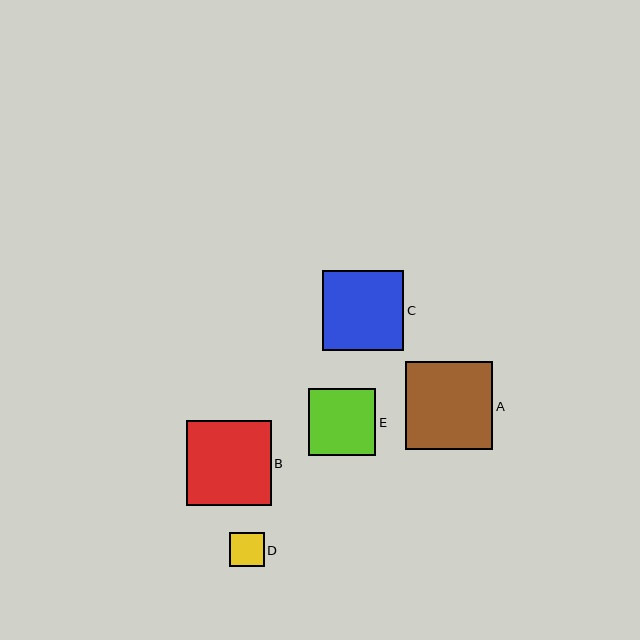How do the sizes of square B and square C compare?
Square B and square C are approximately the same size.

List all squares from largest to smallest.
From largest to smallest: A, B, C, E, D.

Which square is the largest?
Square A is the largest with a size of approximately 88 pixels.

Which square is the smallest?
Square D is the smallest with a size of approximately 34 pixels.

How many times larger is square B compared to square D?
Square B is approximately 2.5 times the size of square D.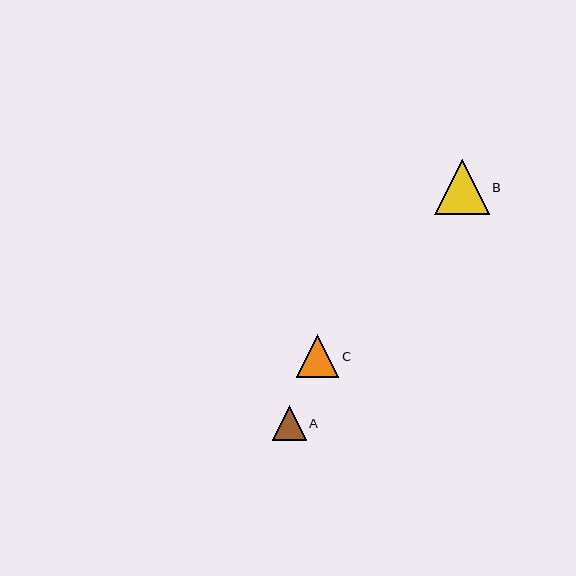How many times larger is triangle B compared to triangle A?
Triangle B is approximately 1.6 times the size of triangle A.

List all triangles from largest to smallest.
From largest to smallest: B, C, A.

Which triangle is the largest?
Triangle B is the largest with a size of approximately 54 pixels.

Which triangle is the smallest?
Triangle A is the smallest with a size of approximately 34 pixels.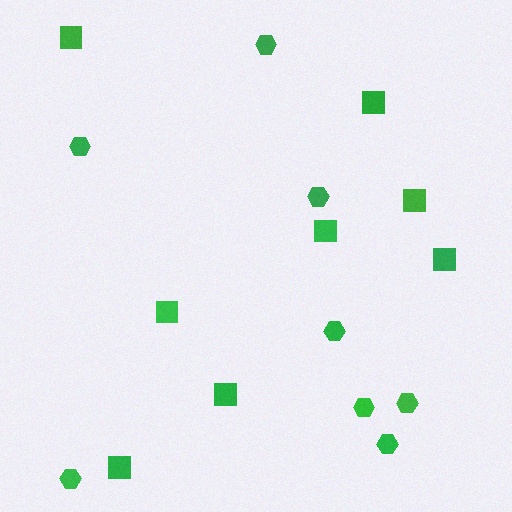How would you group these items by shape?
There are 2 groups: one group of squares (8) and one group of hexagons (8).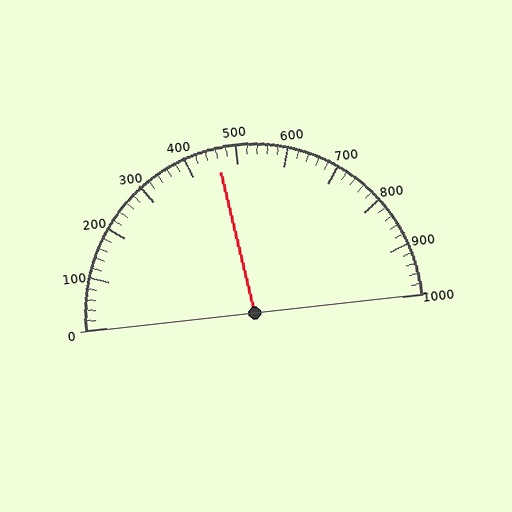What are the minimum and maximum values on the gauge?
The gauge ranges from 0 to 1000.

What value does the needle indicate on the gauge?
The needle indicates approximately 460.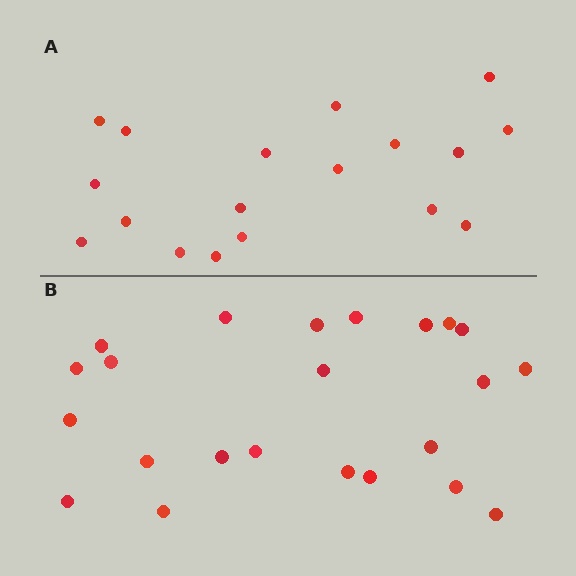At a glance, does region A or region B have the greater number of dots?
Region B (the bottom region) has more dots.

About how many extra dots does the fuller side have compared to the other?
Region B has about 5 more dots than region A.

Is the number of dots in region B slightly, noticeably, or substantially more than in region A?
Region B has noticeably more, but not dramatically so. The ratio is roughly 1.3 to 1.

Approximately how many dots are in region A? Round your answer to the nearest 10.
About 20 dots. (The exact count is 18, which rounds to 20.)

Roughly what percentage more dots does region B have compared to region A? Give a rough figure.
About 30% more.